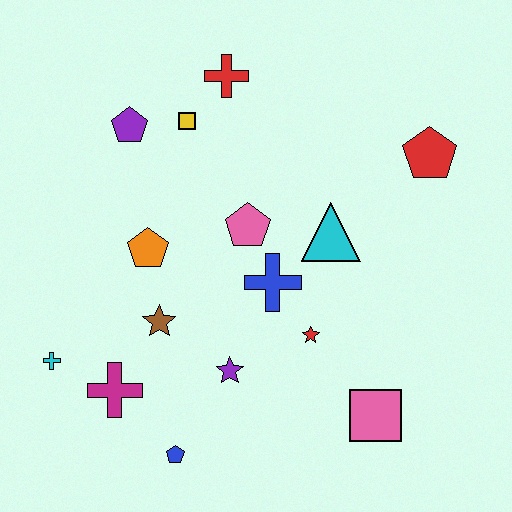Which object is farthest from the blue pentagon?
The red pentagon is farthest from the blue pentagon.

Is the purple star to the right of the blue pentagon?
Yes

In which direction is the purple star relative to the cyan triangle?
The purple star is below the cyan triangle.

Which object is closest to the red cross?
The yellow square is closest to the red cross.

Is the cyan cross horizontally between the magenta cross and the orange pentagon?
No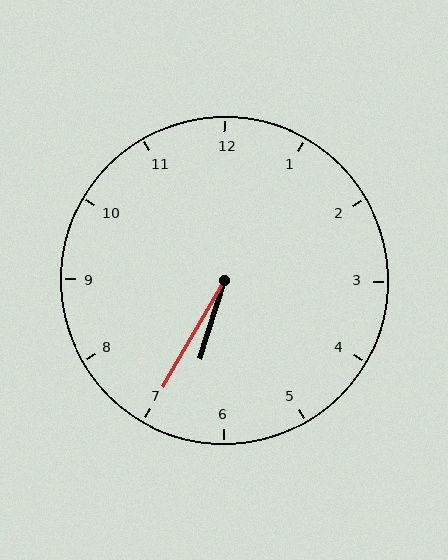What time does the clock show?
6:35.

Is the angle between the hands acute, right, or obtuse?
It is acute.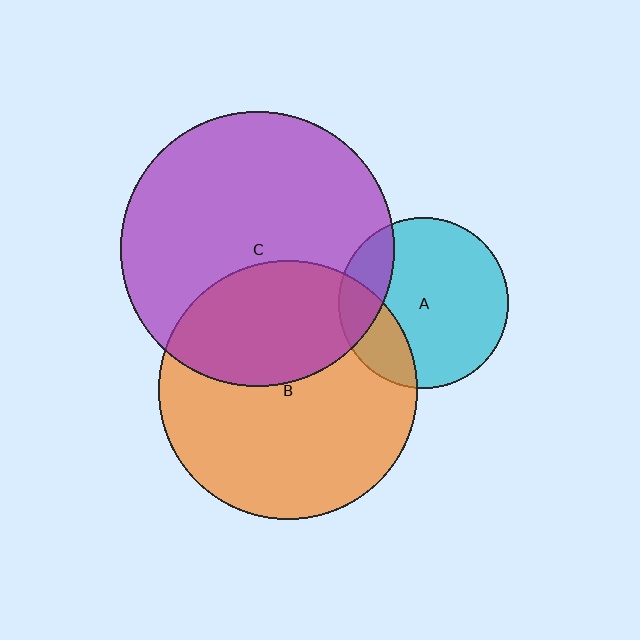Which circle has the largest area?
Circle C (purple).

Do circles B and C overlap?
Yes.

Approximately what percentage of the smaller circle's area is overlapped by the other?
Approximately 35%.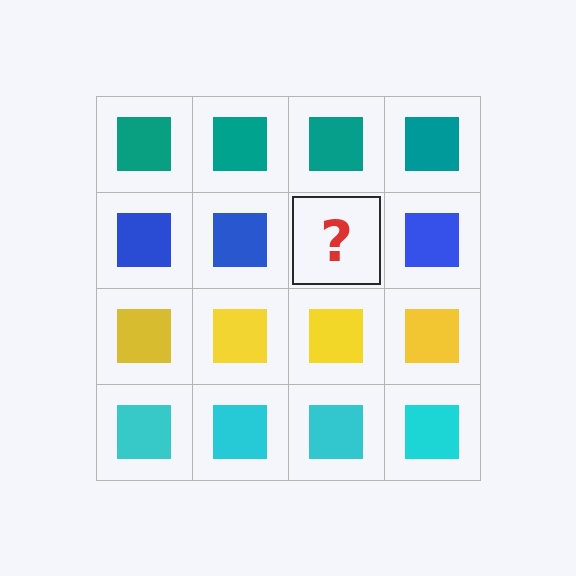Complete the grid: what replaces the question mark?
The question mark should be replaced with a blue square.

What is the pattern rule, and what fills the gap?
The rule is that each row has a consistent color. The gap should be filled with a blue square.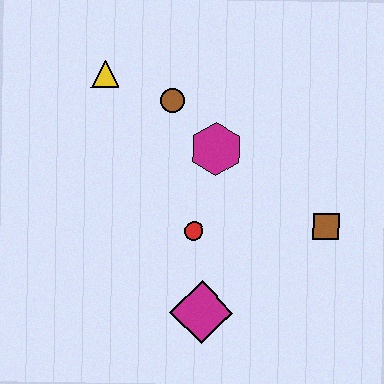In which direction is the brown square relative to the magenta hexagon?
The brown square is to the right of the magenta hexagon.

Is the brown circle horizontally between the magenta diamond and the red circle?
No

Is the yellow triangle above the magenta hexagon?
Yes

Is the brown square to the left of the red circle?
No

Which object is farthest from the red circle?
The yellow triangle is farthest from the red circle.